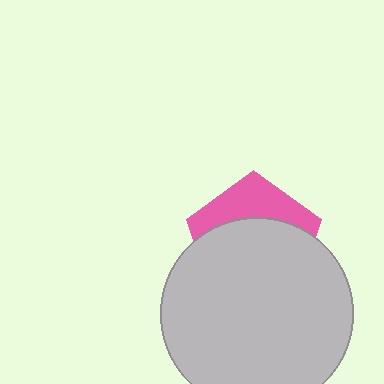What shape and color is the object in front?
The object in front is a light gray circle.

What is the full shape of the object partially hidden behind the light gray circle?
The partially hidden object is a pink pentagon.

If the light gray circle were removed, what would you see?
You would see the complete pink pentagon.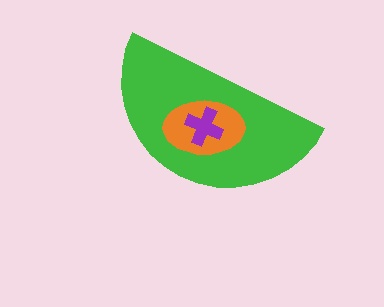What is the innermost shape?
The purple cross.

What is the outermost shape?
The green semicircle.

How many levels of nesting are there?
3.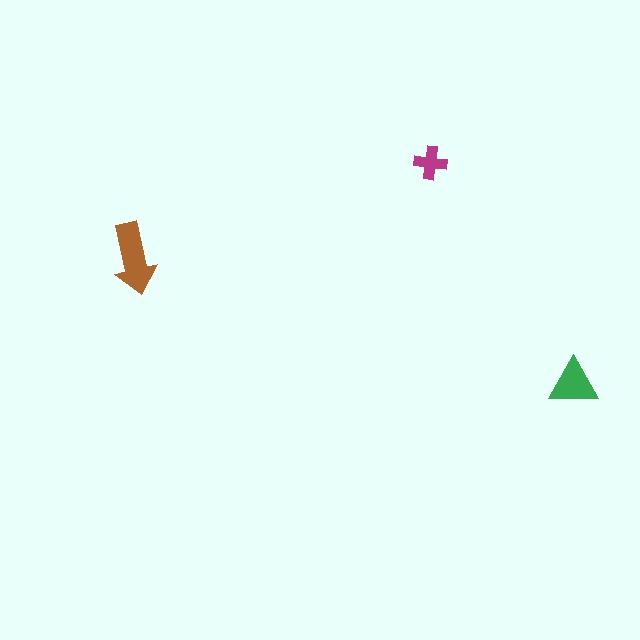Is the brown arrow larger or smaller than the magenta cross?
Larger.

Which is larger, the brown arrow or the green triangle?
The brown arrow.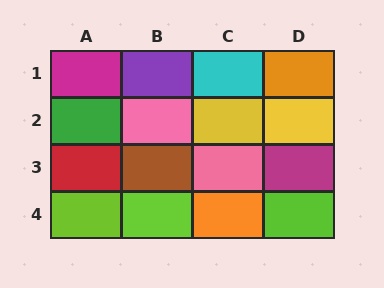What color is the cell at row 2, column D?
Yellow.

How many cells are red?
1 cell is red.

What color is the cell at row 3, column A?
Red.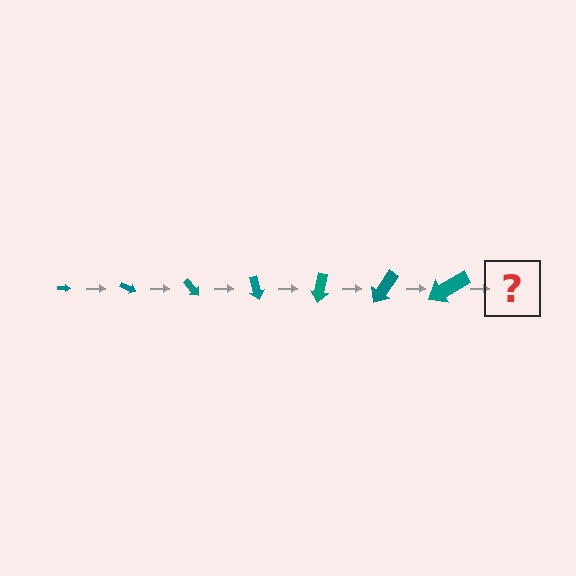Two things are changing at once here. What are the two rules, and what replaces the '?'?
The two rules are that the arrow grows larger each step and it rotates 25 degrees each step. The '?' should be an arrow, larger than the previous one and rotated 175 degrees from the start.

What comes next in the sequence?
The next element should be an arrow, larger than the previous one and rotated 175 degrees from the start.